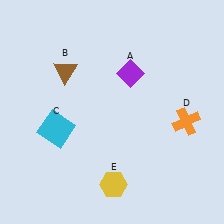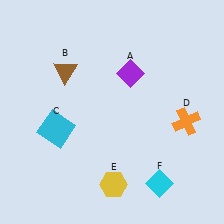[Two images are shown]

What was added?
A cyan diamond (F) was added in Image 2.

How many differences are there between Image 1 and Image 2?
There is 1 difference between the two images.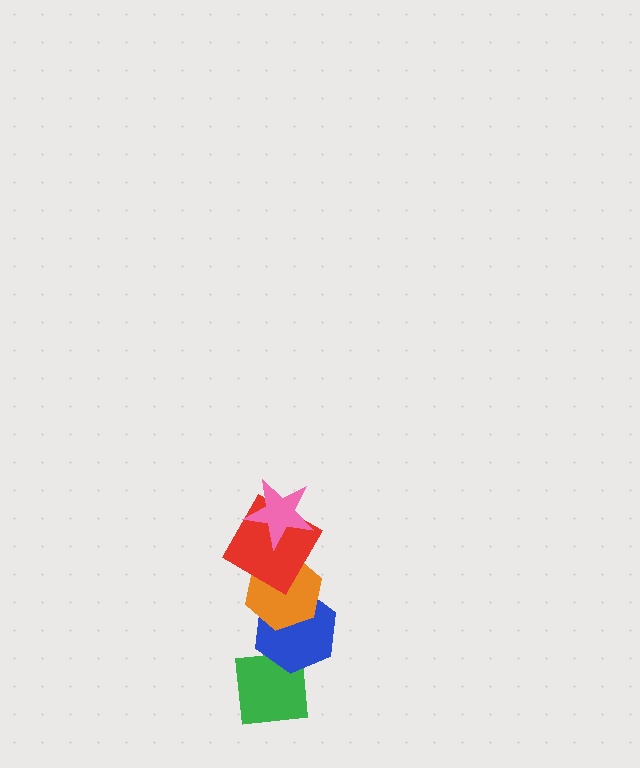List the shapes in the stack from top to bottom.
From top to bottom: the pink star, the red diamond, the orange hexagon, the blue hexagon, the green square.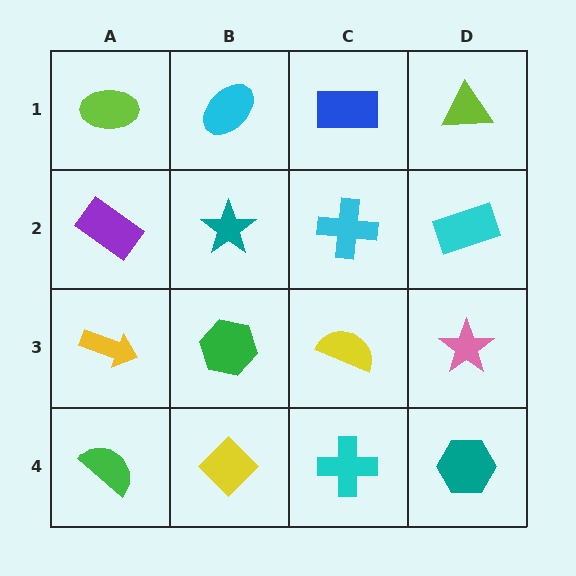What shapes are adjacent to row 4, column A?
A yellow arrow (row 3, column A), a yellow diamond (row 4, column B).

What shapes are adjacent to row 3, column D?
A cyan rectangle (row 2, column D), a teal hexagon (row 4, column D), a yellow semicircle (row 3, column C).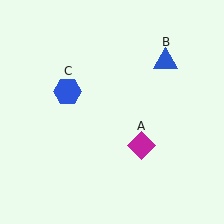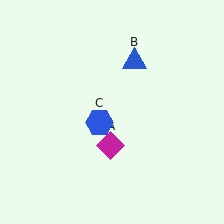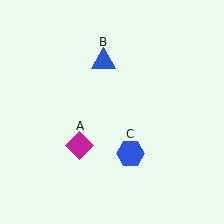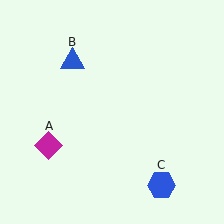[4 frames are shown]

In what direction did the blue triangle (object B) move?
The blue triangle (object B) moved left.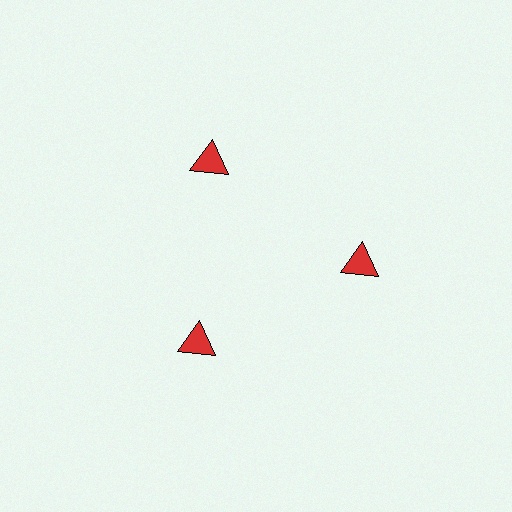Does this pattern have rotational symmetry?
Yes, this pattern has 3-fold rotational symmetry. It looks the same after rotating 120 degrees around the center.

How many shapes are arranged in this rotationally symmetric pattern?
There are 3 shapes, arranged in 3 groups of 1.